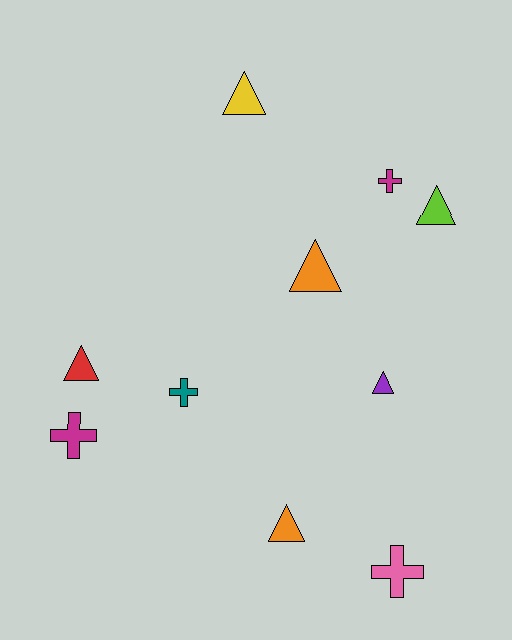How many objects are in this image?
There are 10 objects.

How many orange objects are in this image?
There are 2 orange objects.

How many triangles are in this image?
There are 6 triangles.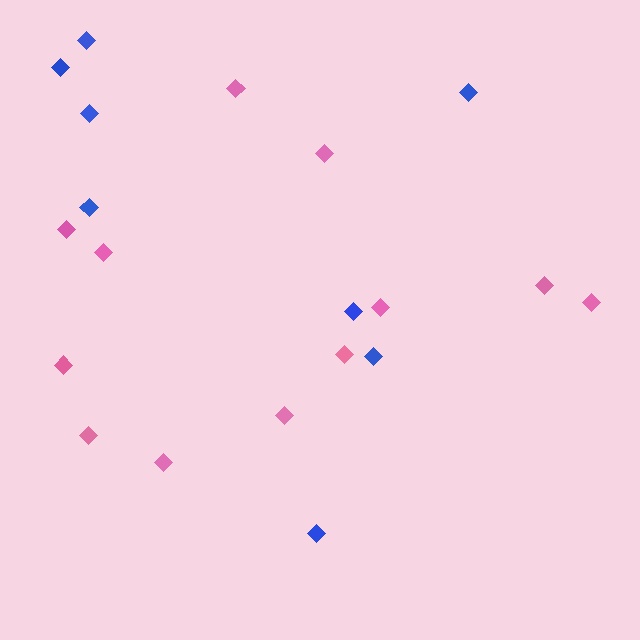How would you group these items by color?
There are 2 groups: one group of pink diamonds (12) and one group of blue diamonds (8).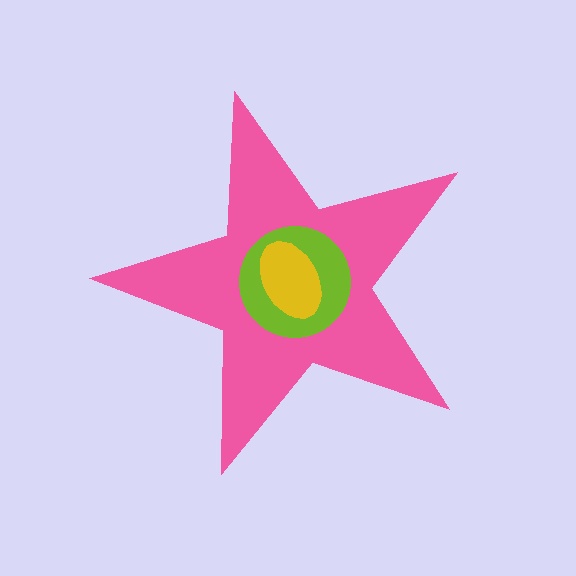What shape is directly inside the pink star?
The lime circle.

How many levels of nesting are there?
3.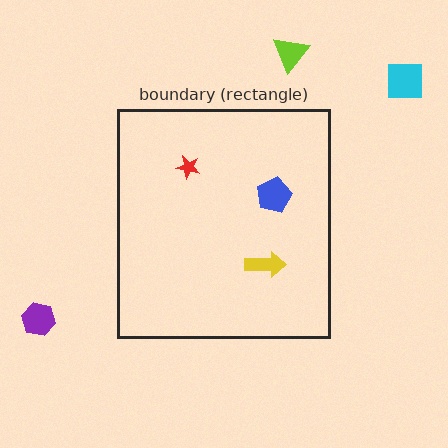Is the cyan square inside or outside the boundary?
Outside.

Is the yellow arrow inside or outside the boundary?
Inside.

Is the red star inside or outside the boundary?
Inside.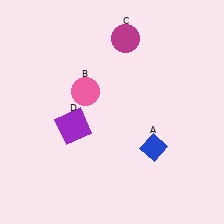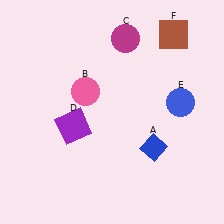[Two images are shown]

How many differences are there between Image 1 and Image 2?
There are 2 differences between the two images.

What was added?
A blue circle (E), a brown square (F) were added in Image 2.